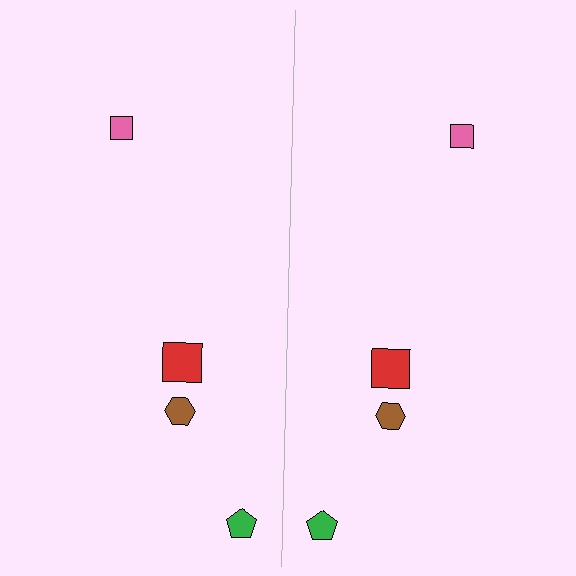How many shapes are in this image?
There are 8 shapes in this image.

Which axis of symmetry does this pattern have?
The pattern has a vertical axis of symmetry running through the center of the image.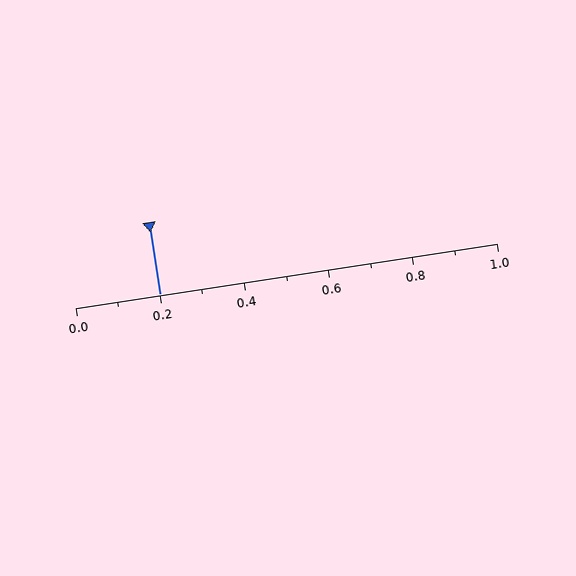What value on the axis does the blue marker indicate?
The marker indicates approximately 0.2.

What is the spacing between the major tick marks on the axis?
The major ticks are spaced 0.2 apart.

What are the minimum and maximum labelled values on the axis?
The axis runs from 0.0 to 1.0.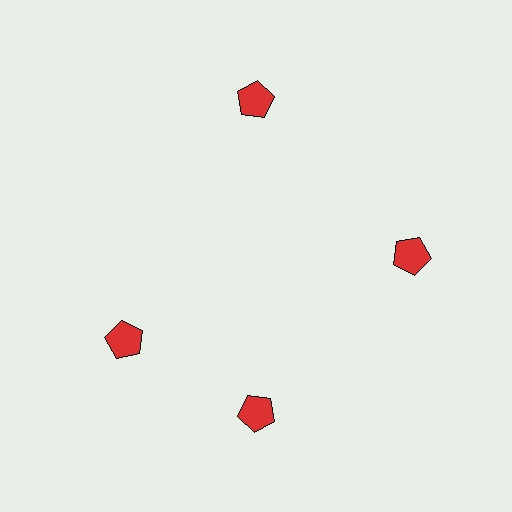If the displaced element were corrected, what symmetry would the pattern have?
It would have 4-fold rotational symmetry — the pattern would map onto itself every 90 degrees.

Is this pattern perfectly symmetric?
No. The 4 red pentagons are arranged in a ring, but one element near the 9 o'clock position is rotated out of alignment along the ring, breaking the 4-fold rotational symmetry.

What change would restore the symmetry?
The symmetry would be restored by rotating it back into even spacing with its neighbors so that all 4 pentagons sit at equal angles and equal distance from the center.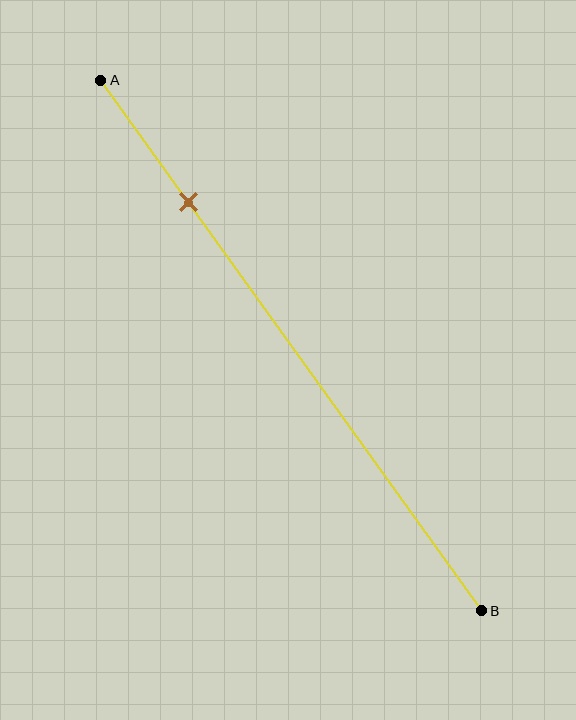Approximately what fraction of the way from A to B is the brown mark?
The brown mark is approximately 25% of the way from A to B.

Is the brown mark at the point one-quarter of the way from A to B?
Yes, the mark is approximately at the one-quarter point.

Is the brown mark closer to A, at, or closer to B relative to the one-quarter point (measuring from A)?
The brown mark is approximately at the one-quarter point of segment AB.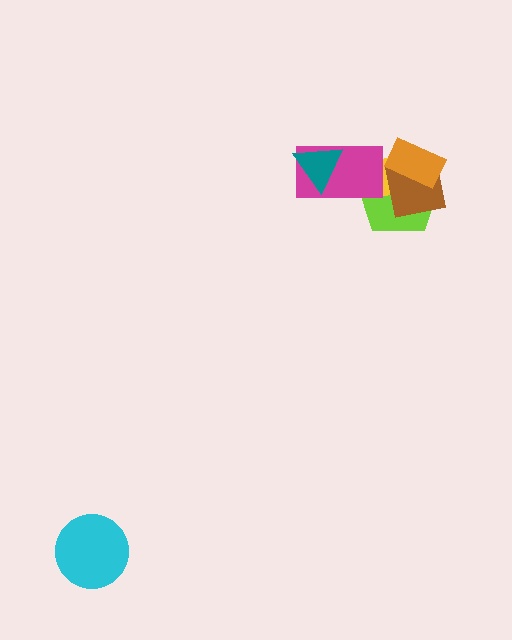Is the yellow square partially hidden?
Yes, it is partially covered by another shape.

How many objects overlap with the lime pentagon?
4 objects overlap with the lime pentagon.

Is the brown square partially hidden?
Yes, it is partially covered by another shape.